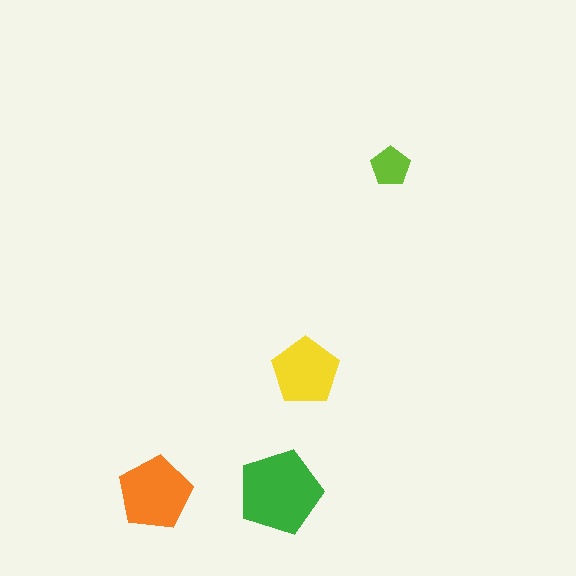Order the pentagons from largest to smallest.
the green one, the orange one, the yellow one, the lime one.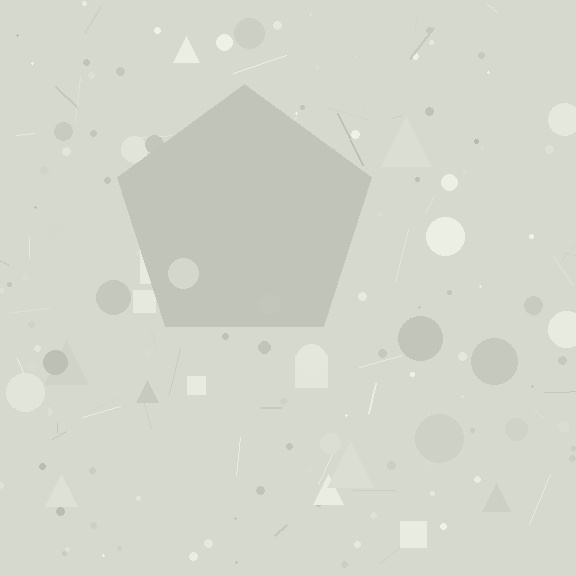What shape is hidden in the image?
A pentagon is hidden in the image.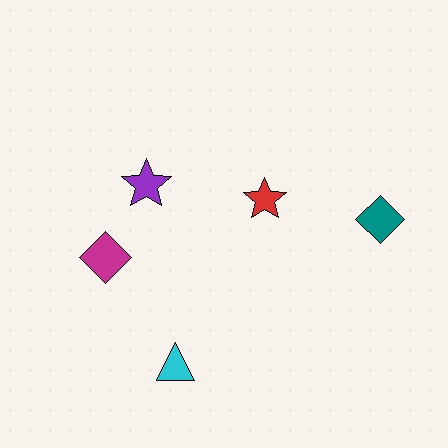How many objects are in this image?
There are 5 objects.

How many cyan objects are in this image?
There is 1 cyan object.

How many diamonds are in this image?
There are 2 diamonds.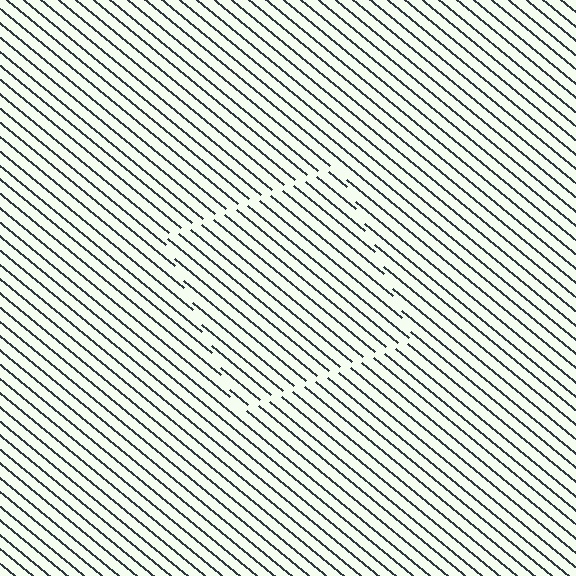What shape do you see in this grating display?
An illusory square. The interior of the shape contains the same grating, shifted by half a period — the contour is defined by the phase discontinuity where line-ends from the inner and outer gratings abut.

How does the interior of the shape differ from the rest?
The interior of the shape contains the same grating, shifted by half a period — the contour is defined by the phase discontinuity where line-ends from the inner and outer gratings abut.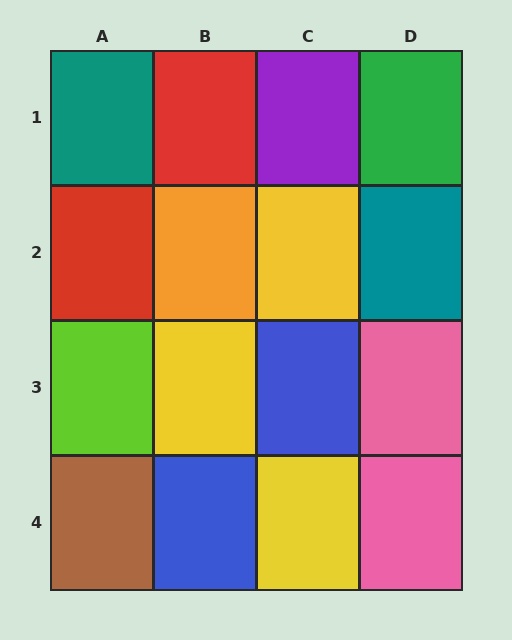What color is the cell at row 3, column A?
Lime.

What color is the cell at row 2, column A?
Red.